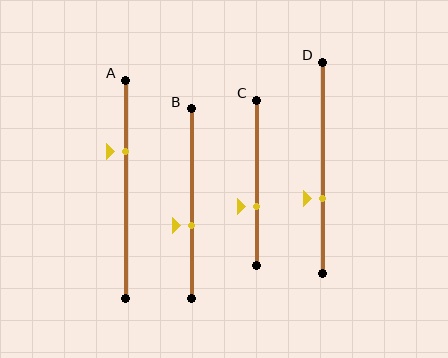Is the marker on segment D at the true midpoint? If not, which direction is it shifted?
No, the marker on segment D is shifted downward by about 14% of the segment length.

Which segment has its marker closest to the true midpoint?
Segment B has its marker closest to the true midpoint.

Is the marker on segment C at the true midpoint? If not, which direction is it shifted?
No, the marker on segment C is shifted downward by about 14% of the segment length.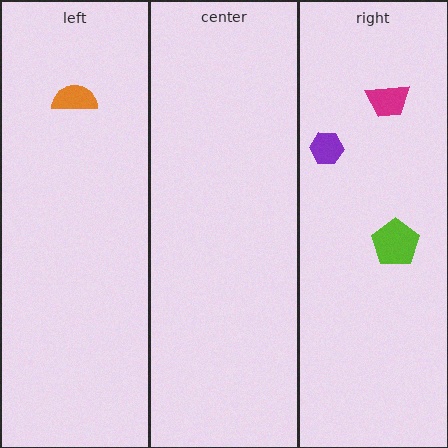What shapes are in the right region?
The magenta trapezoid, the lime pentagon, the purple hexagon.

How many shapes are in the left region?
1.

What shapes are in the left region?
The orange semicircle.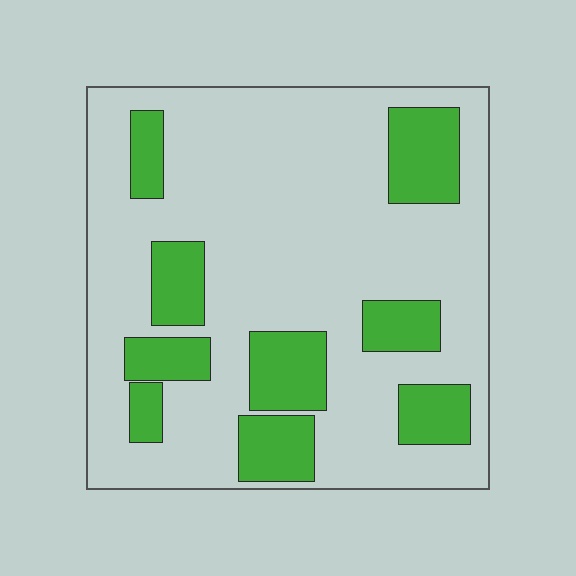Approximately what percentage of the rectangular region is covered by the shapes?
Approximately 25%.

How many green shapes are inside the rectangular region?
9.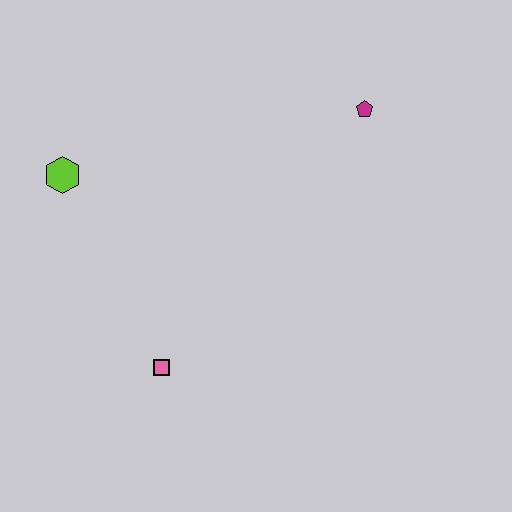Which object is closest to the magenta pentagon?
The lime hexagon is closest to the magenta pentagon.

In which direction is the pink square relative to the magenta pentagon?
The pink square is below the magenta pentagon.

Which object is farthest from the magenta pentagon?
The pink square is farthest from the magenta pentagon.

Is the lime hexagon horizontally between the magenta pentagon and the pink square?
No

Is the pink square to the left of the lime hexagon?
No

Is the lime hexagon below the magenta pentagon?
Yes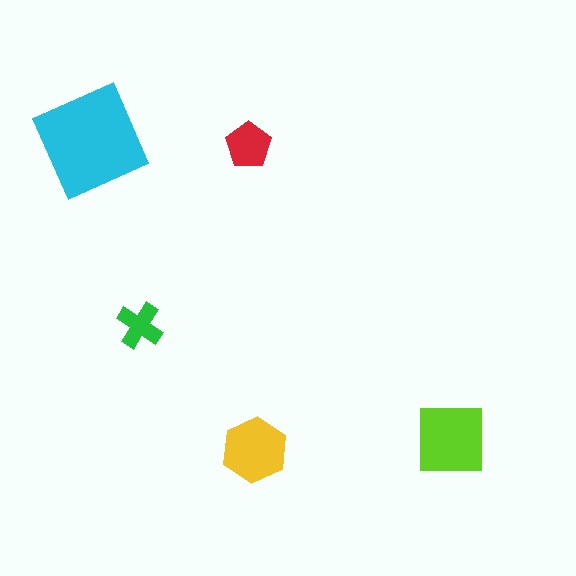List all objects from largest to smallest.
The cyan diamond, the lime square, the yellow hexagon, the red pentagon, the green cross.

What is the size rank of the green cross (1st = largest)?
5th.